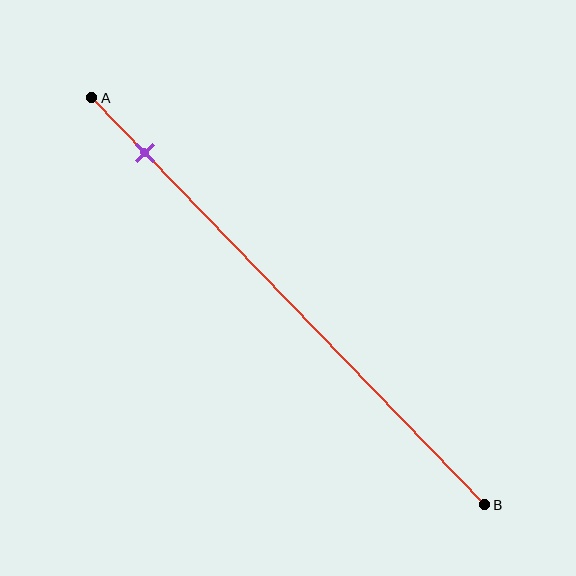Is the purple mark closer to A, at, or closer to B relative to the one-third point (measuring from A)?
The purple mark is closer to point A than the one-third point of segment AB.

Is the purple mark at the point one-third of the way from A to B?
No, the mark is at about 15% from A, not at the 33% one-third point.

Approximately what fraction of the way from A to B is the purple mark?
The purple mark is approximately 15% of the way from A to B.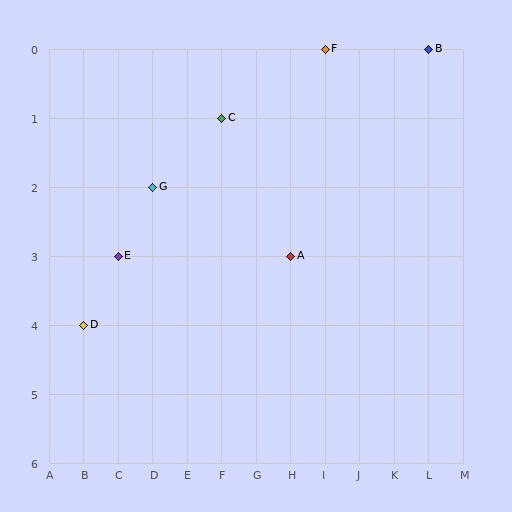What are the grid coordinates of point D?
Point D is at grid coordinates (B, 4).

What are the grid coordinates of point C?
Point C is at grid coordinates (F, 1).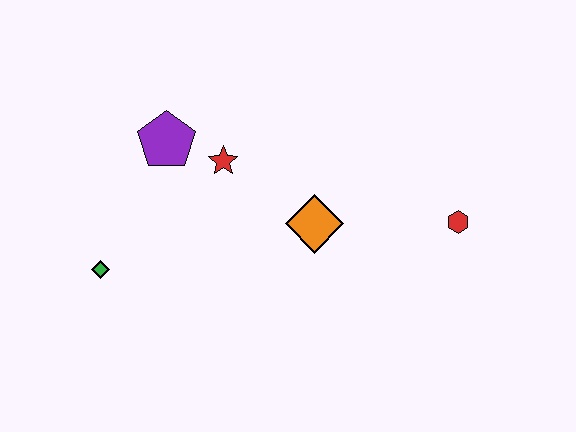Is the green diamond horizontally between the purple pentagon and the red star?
No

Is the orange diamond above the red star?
No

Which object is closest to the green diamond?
The purple pentagon is closest to the green diamond.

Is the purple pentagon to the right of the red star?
No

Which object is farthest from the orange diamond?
The green diamond is farthest from the orange diamond.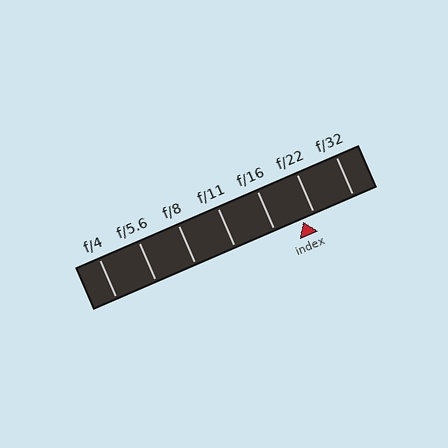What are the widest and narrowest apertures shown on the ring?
The widest aperture shown is f/4 and the narrowest is f/32.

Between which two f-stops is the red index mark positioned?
The index mark is between f/16 and f/22.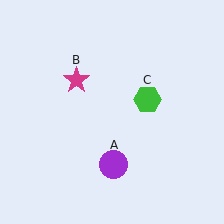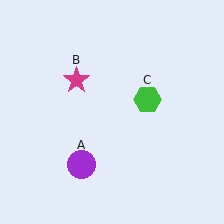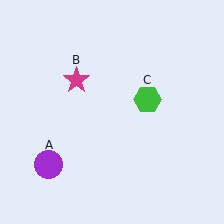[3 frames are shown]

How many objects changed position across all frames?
1 object changed position: purple circle (object A).